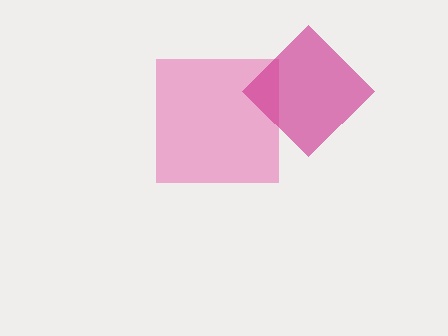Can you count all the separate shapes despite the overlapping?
Yes, there are 2 separate shapes.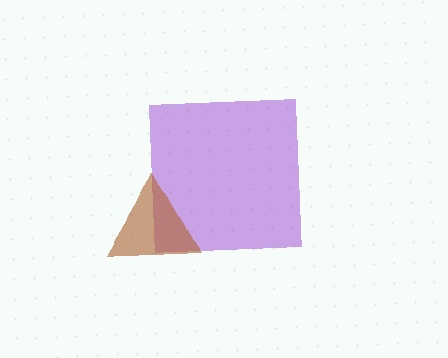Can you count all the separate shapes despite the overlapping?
Yes, there are 2 separate shapes.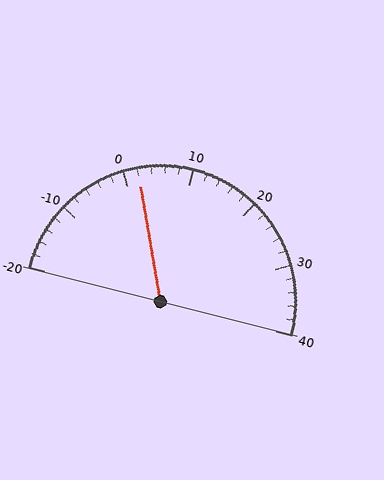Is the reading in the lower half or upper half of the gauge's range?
The reading is in the lower half of the range (-20 to 40).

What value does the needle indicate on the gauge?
The needle indicates approximately 2.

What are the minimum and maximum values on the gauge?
The gauge ranges from -20 to 40.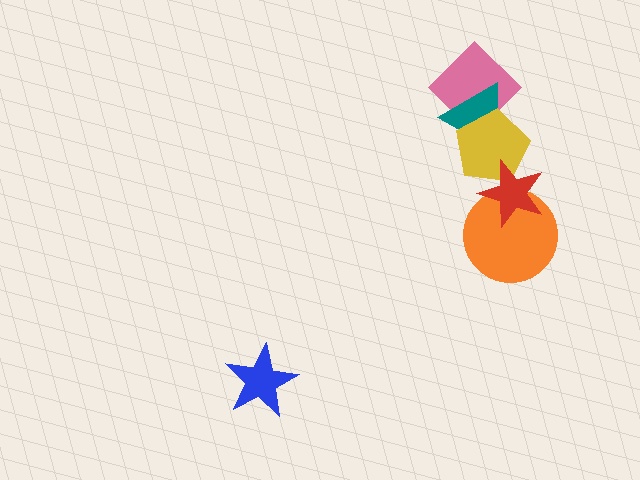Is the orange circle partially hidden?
Yes, it is partially covered by another shape.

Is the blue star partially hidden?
No, no other shape covers it.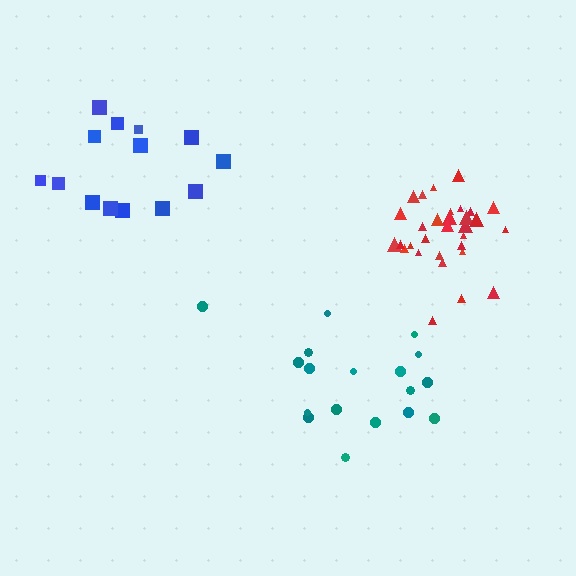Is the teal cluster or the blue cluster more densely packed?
Blue.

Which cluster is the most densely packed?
Red.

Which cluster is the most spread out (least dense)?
Teal.